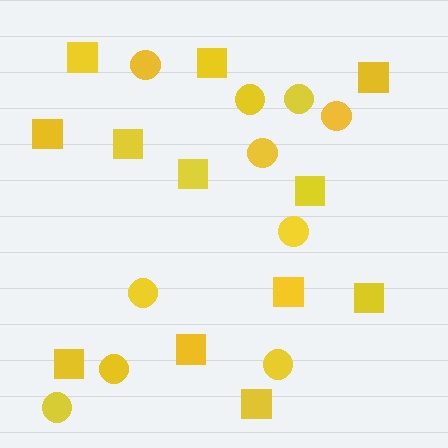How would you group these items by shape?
There are 2 groups: one group of circles (10) and one group of squares (12).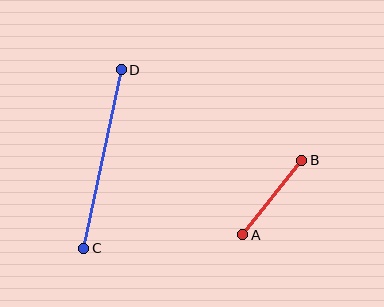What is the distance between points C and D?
The distance is approximately 182 pixels.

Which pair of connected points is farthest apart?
Points C and D are farthest apart.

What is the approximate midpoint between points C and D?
The midpoint is at approximately (103, 159) pixels.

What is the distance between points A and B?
The distance is approximately 95 pixels.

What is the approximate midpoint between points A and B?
The midpoint is at approximately (272, 198) pixels.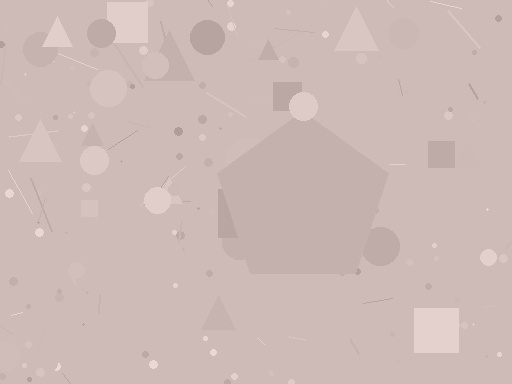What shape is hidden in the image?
A pentagon is hidden in the image.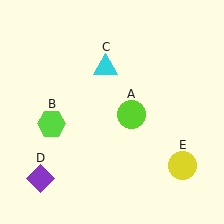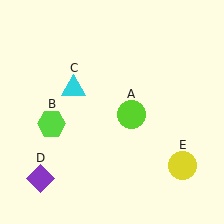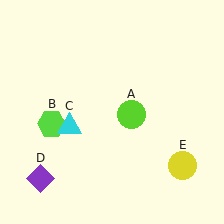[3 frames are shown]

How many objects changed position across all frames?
1 object changed position: cyan triangle (object C).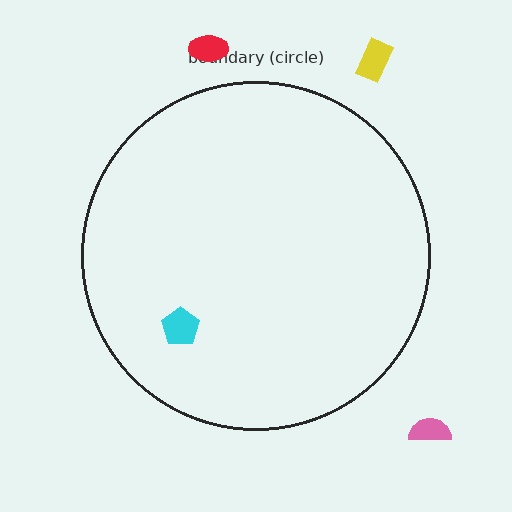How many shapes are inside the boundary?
1 inside, 3 outside.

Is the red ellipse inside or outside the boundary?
Outside.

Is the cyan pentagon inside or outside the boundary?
Inside.